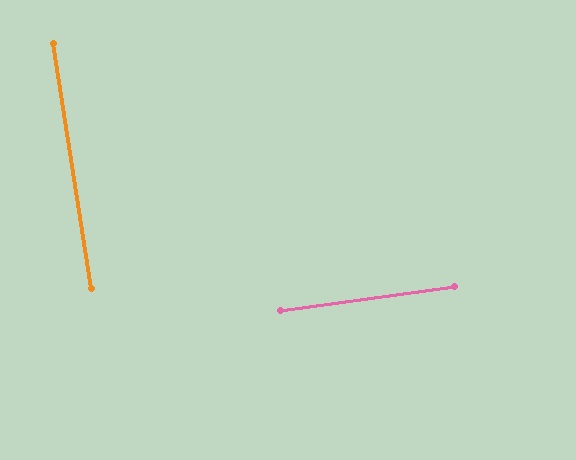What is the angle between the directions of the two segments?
Approximately 89 degrees.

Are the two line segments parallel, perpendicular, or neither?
Perpendicular — they meet at approximately 89°.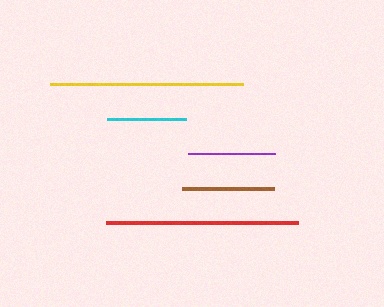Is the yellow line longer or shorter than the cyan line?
The yellow line is longer than the cyan line.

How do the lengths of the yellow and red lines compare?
The yellow and red lines are approximately the same length.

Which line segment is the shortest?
The cyan line is the shortest at approximately 79 pixels.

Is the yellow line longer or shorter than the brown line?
The yellow line is longer than the brown line.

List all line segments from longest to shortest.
From longest to shortest: yellow, red, brown, purple, cyan.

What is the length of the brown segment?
The brown segment is approximately 92 pixels long.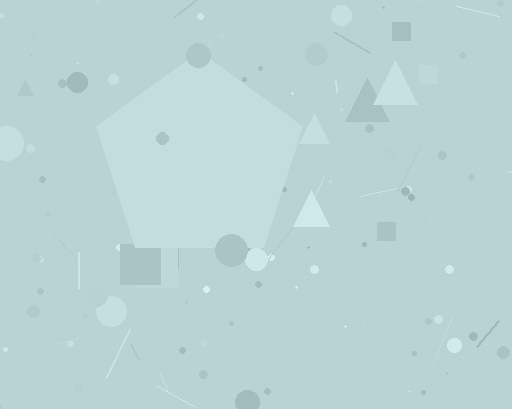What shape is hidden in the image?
A pentagon is hidden in the image.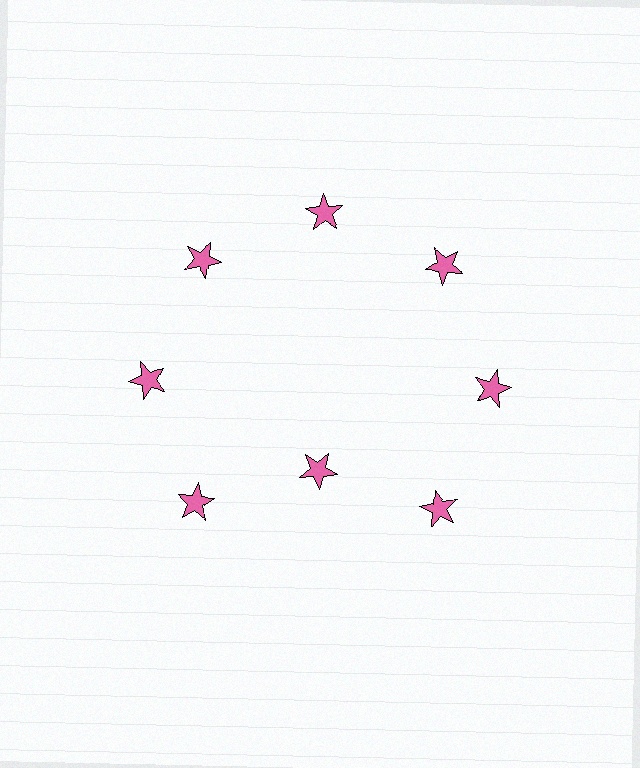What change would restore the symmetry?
The symmetry would be restored by moving it outward, back onto the ring so that all 8 stars sit at equal angles and equal distance from the center.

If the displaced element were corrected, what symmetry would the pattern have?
It would have 8-fold rotational symmetry — the pattern would map onto itself every 45 degrees.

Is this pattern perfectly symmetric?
No. The 8 pink stars are arranged in a ring, but one element near the 6 o'clock position is pulled inward toward the center, breaking the 8-fold rotational symmetry.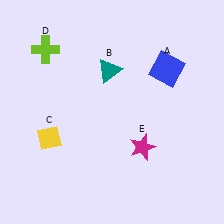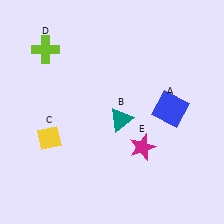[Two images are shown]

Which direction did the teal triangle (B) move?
The teal triangle (B) moved down.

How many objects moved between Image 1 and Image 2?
2 objects moved between the two images.